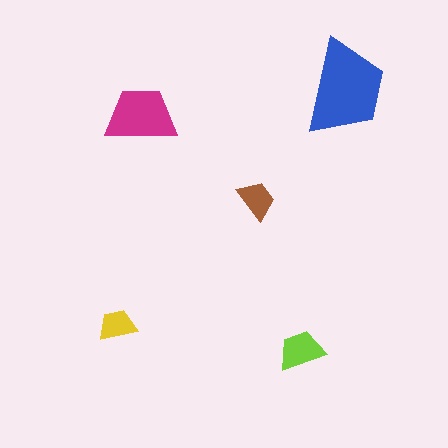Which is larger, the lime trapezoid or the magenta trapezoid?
The magenta one.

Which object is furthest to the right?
The blue trapezoid is rightmost.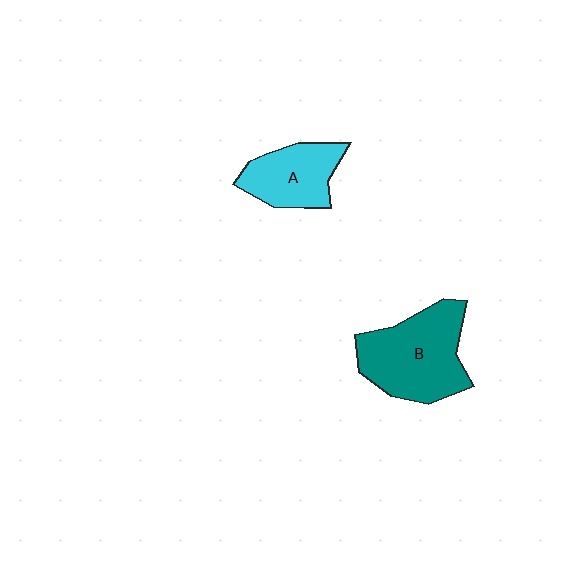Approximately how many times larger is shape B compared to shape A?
Approximately 1.6 times.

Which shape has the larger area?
Shape B (teal).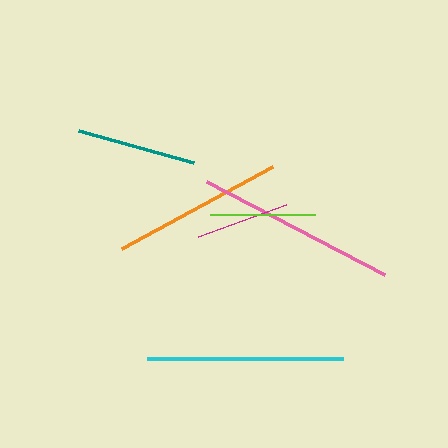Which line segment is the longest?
The pink line is the longest at approximately 201 pixels.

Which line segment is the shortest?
The magenta line is the shortest at approximately 94 pixels.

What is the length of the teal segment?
The teal segment is approximately 119 pixels long.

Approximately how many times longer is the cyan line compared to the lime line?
The cyan line is approximately 1.9 times the length of the lime line.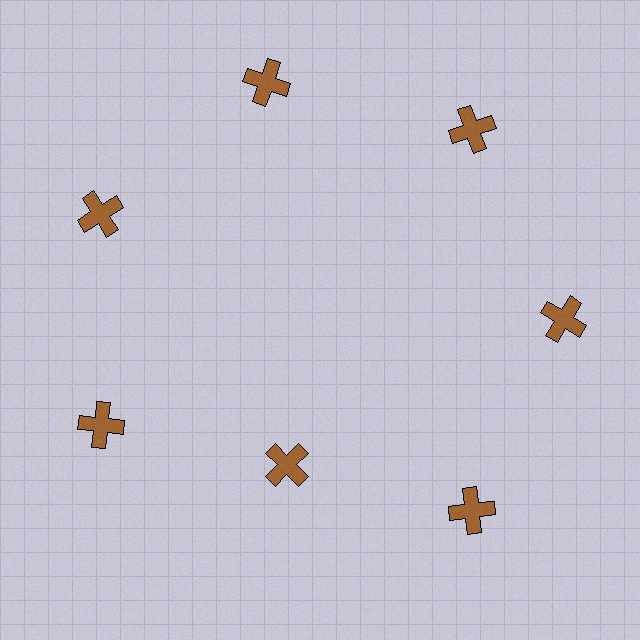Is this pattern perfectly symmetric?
No. The 7 brown crosses are arranged in a ring, but one element near the 6 o'clock position is pulled inward toward the center, breaking the 7-fold rotational symmetry.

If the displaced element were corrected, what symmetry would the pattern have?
It would have 7-fold rotational symmetry — the pattern would map onto itself every 51 degrees.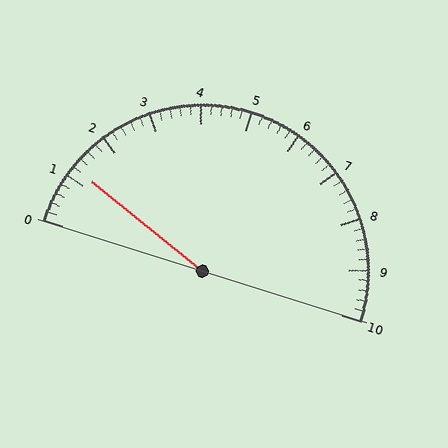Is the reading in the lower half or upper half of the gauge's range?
The reading is in the lower half of the range (0 to 10).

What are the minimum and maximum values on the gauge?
The gauge ranges from 0 to 10.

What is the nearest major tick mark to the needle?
The nearest major tick mark is 1.